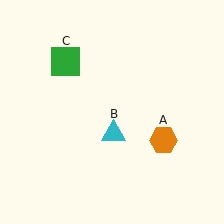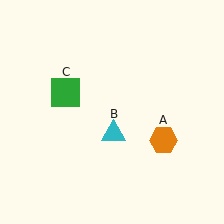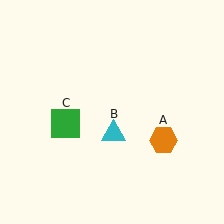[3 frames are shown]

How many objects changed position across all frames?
1 object changed position: green square (object C).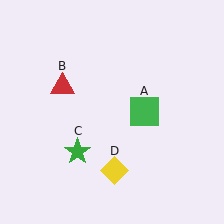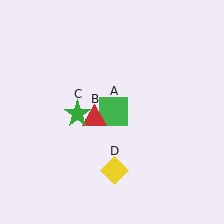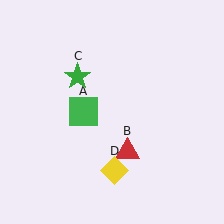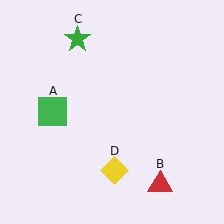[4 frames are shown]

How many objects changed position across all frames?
3 objects changed position: green square (object A), red triangle (object B), green star (object C).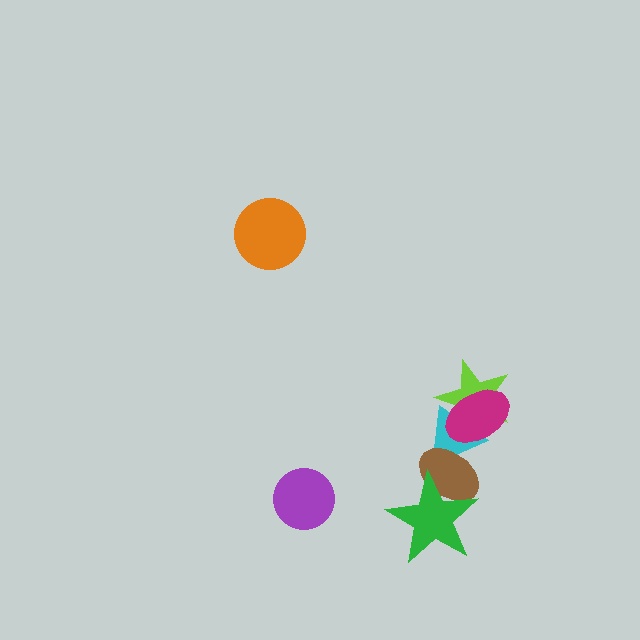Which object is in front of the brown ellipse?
The green star is in front of the brown ellipse.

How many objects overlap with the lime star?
2 objects overlap with the lime star.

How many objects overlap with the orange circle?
0 objects overlap with the orange circle.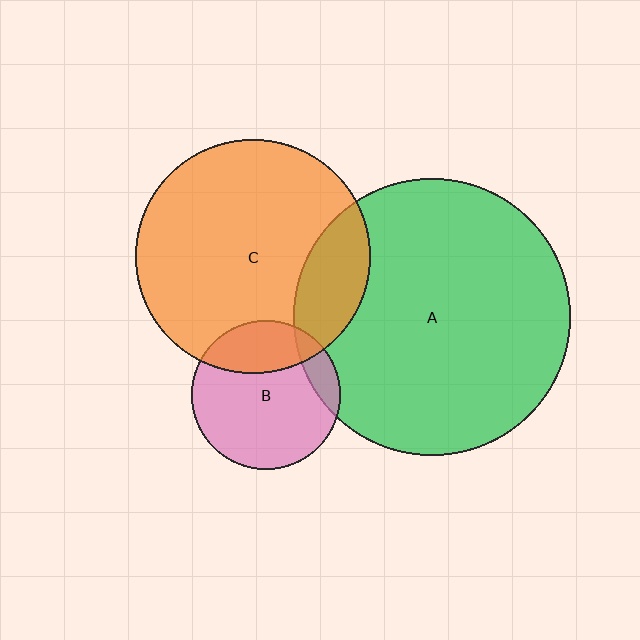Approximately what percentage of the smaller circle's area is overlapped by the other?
Approximately 10%.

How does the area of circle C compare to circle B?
Approximately 2.5 times.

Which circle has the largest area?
Circle A (green).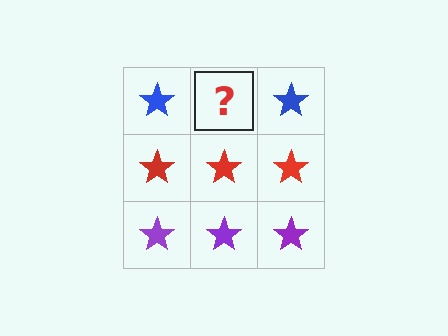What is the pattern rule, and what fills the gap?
The rule is that each row has a consistent color. The gap should be filled with a blue star.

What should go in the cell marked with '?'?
The missing cell should contain a blue star.